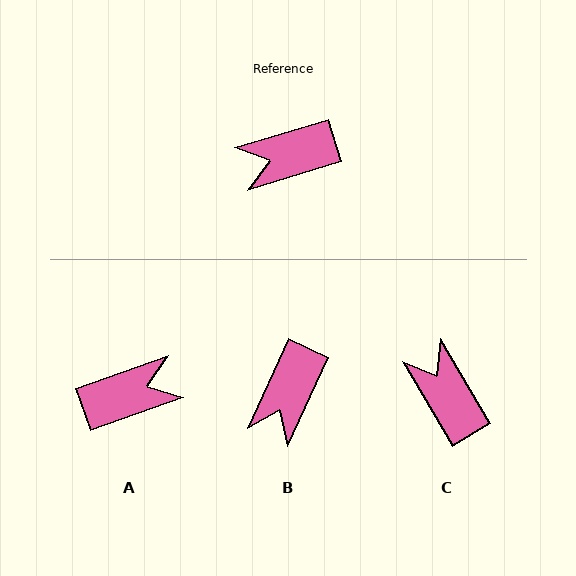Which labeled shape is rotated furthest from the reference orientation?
A, about 177 degrees away.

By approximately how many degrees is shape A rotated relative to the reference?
Approximately 177 degrees clockwise.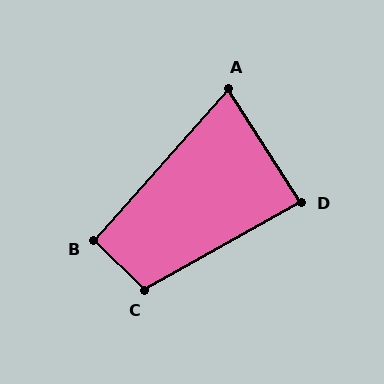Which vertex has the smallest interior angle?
A, at approximately 74 degrees.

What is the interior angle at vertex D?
Approximately 87 degrees (approximately right).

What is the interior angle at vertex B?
Approximately 93 degrees (approximately right).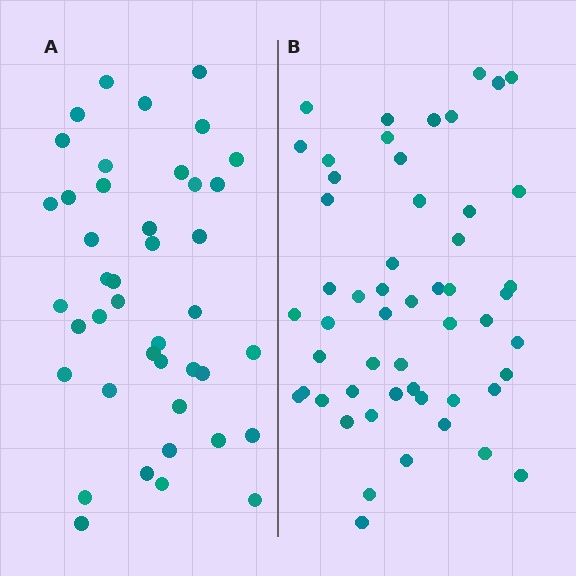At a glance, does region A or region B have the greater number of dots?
Region B (the right region) has more dots.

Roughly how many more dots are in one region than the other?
Region B has roughly 12 or so more dots than region A.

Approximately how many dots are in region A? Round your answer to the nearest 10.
About 40 dots. (The exact count is 42, which rounds to 40.)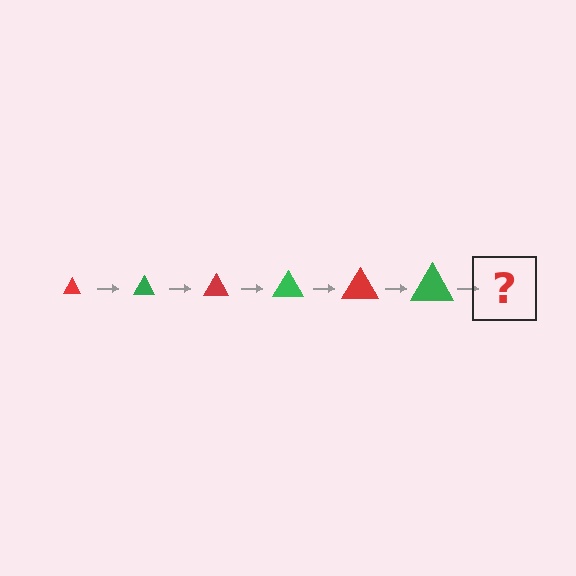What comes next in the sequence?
The next element should be a red triangle, larger than the previous one.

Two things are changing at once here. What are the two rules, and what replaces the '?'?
The two rules are that the triangle grows larger each step and the color cycles through red and green. The '?' should be a red triangle, larger than the previous one.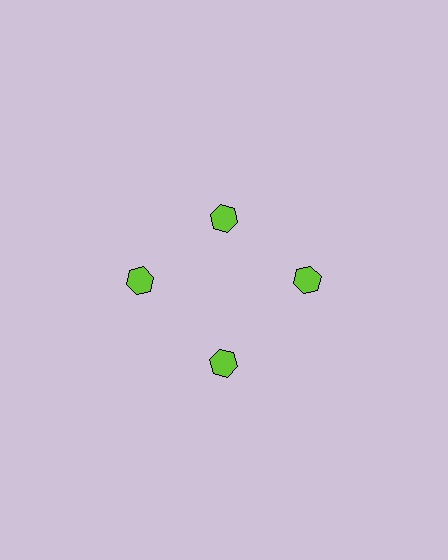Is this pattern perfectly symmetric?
No. The 4 lime hexagons are arranged in a ring, but one element near the 12 o'clock position is pulled inward toward the center, breaking the 4-fold rotational symmetry.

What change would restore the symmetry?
The symmetry would be restored by moving it outward, back onto the ring so that all 4 hexagons sit at equal angles and equal distance from the center.